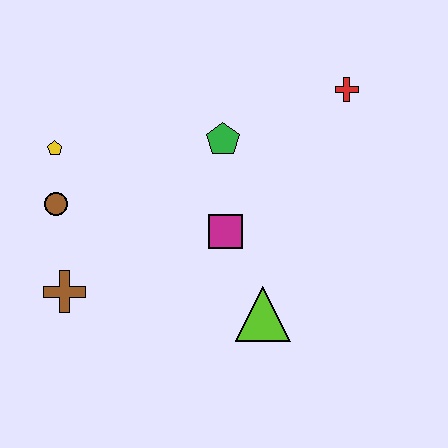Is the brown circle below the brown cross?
No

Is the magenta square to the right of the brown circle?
Yes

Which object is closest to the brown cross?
The brown circle is closest to the brown cross.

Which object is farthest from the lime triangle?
The yellow pentagon is farthest from the lime triangle.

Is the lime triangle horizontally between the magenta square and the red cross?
Yes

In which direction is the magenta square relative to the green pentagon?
The magenta square is below the green pentagon.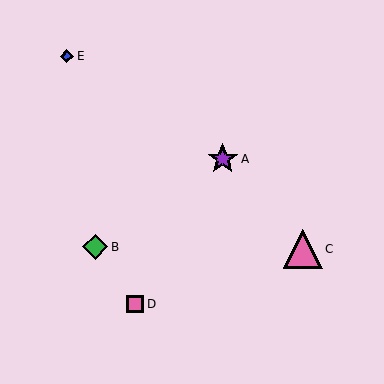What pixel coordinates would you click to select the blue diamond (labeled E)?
Click at (67, 56) to select the blue diamond E.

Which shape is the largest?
The pink triangle (labeled C) is the largest.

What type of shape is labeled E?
Shape E is a blue diamond.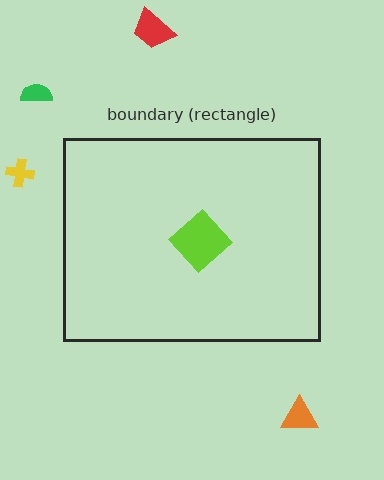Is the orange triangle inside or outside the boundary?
Outside.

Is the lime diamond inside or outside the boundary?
Inside.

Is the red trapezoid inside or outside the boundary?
Outside.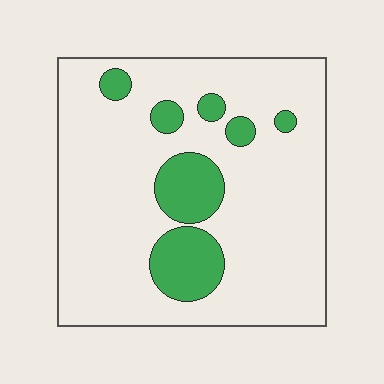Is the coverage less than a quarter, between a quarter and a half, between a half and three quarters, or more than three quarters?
Less than a quarter.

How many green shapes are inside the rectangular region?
7.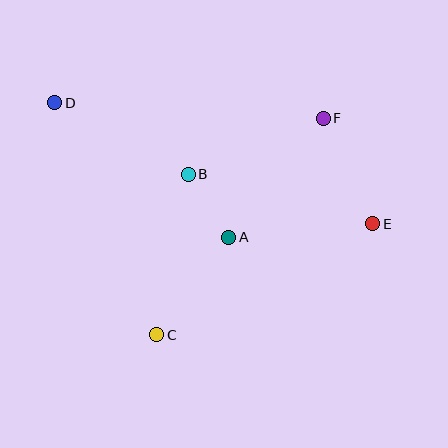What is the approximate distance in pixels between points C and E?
The distance between C and E is approximately 243 pixels.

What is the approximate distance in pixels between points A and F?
The distance between A and F is approximately 152 pixels.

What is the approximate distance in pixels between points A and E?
The distance between A and E is approximately 144 pixels.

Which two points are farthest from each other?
Points D and E are farthest from each other.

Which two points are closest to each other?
Points A and B are closest to each other.